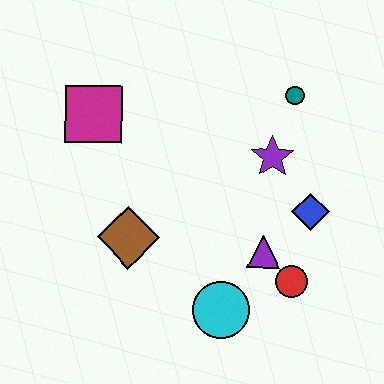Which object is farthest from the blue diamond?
The magenta square is farthest from the blue diamond.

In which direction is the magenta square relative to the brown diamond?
The magenta square is above the brown diamond.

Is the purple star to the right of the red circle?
No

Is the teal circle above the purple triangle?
Yes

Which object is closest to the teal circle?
The purple star is closest to the teal circle.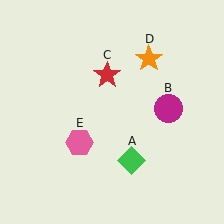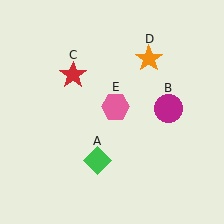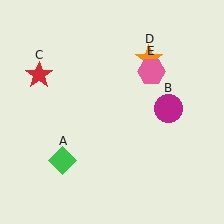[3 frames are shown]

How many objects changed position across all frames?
3 objects changed position: green diamond (object A), red star (object C), pink hexagon (object E).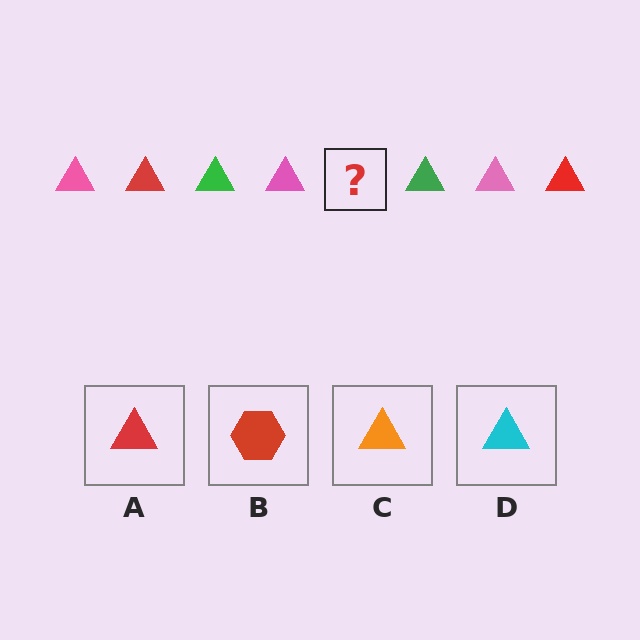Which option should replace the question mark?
Option A.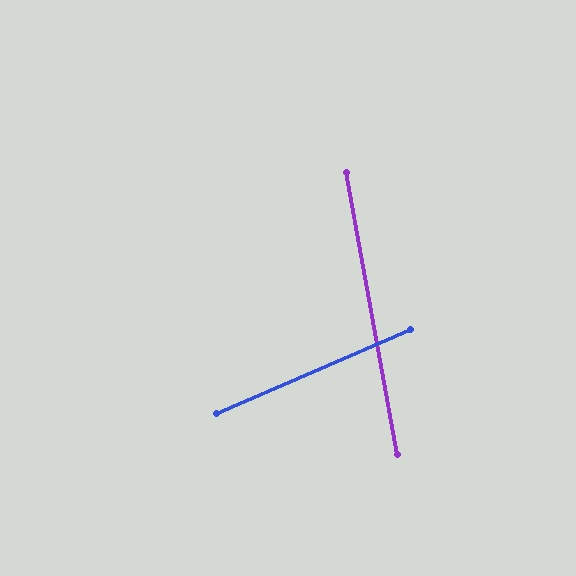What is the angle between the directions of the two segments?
Approximately 77 degrees.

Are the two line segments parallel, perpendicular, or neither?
Neither parallel nor perpendicular — they differ by about 77°.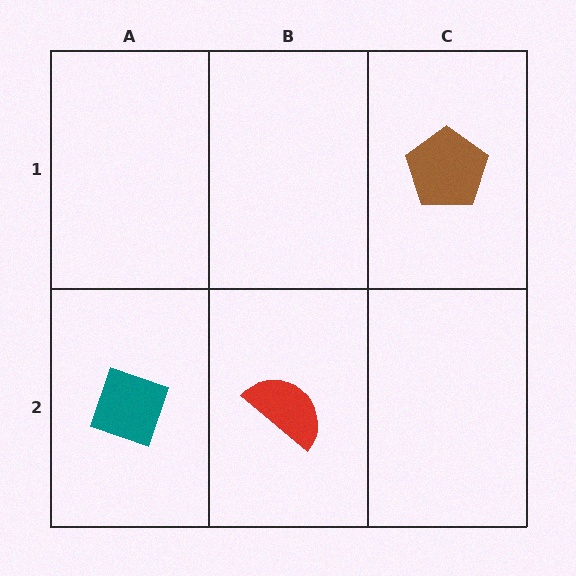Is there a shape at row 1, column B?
No, that cell is empty.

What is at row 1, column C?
A brown pentagon.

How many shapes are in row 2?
2 shapes.